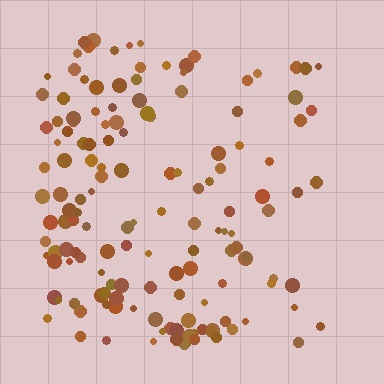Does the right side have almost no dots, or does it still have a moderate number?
Still a moderate number, just noticeably fewer than the left.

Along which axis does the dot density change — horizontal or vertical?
Horizontal.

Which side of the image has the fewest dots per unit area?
The right.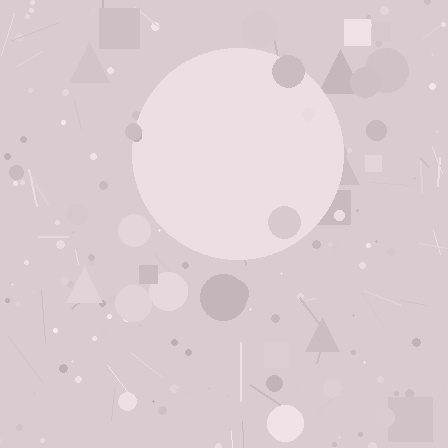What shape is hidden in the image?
A circle is hidden in the image.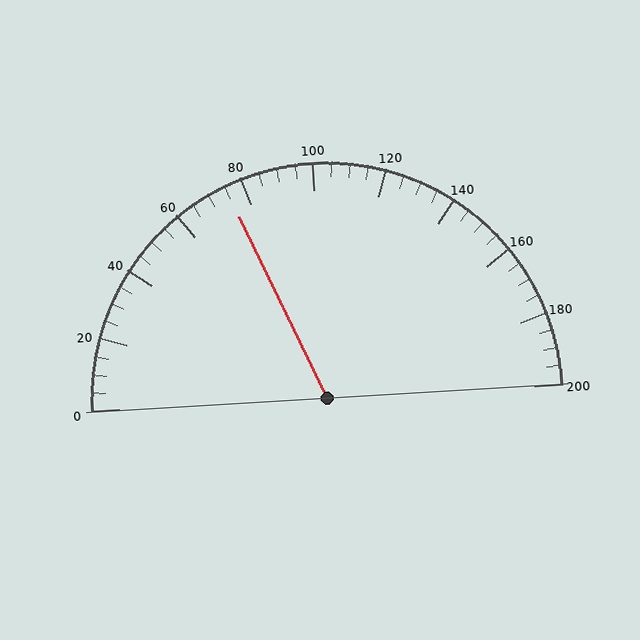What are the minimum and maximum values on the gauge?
The gauge ranges from 0 to 200.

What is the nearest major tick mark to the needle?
The nearest major tick mark is 80.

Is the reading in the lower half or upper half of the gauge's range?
The reading is in the lower half of the range (0 to 200).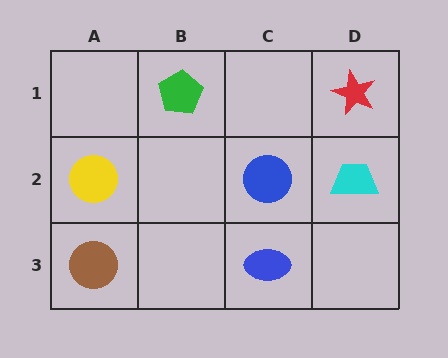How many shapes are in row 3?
2 shapes.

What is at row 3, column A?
A brown circle.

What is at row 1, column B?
A green pentagon.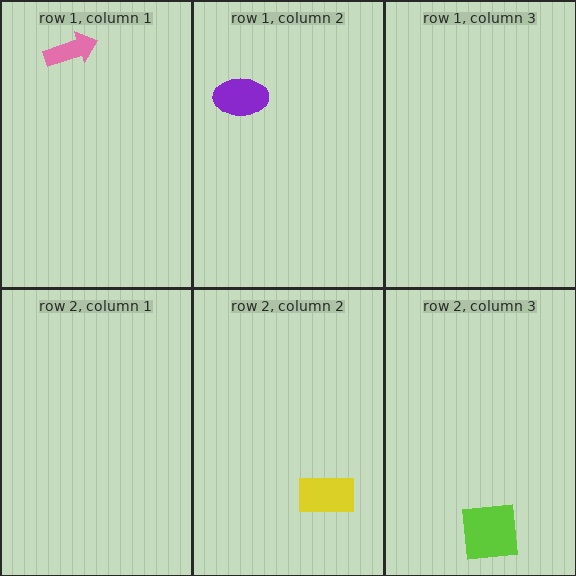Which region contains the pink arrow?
The row 1, column 1 region.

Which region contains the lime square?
The row 2, column 3 region.